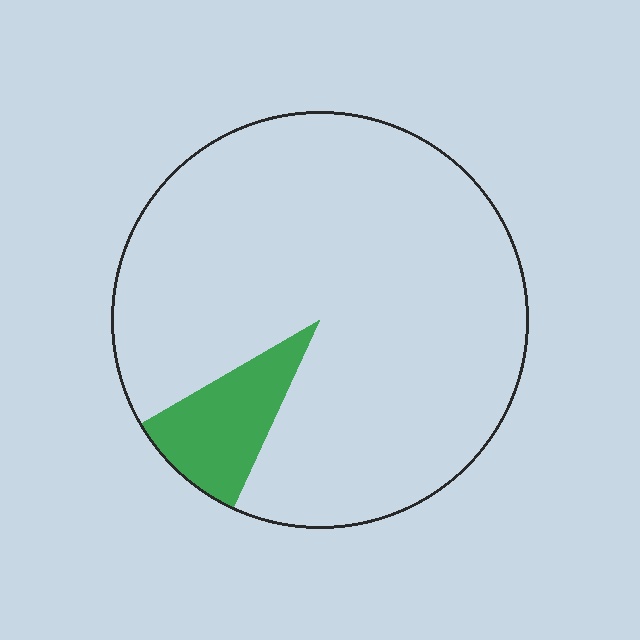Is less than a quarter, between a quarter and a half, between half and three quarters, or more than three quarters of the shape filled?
Less than a quarter.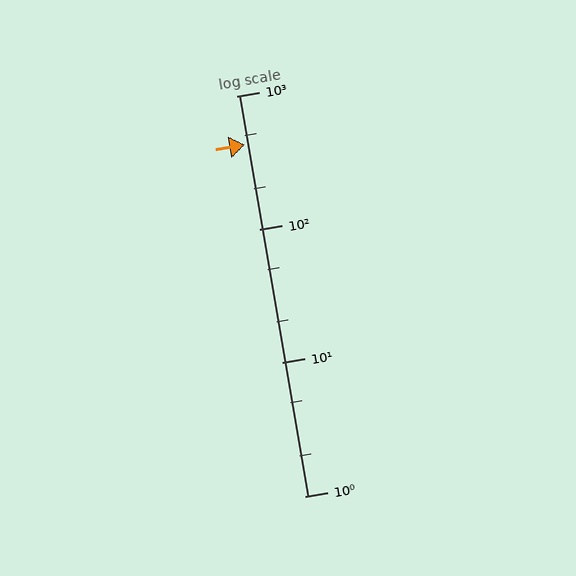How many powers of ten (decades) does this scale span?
The scale spans 3 decades, from 1 to 1000.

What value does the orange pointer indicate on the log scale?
The pointer indicates approximately 430.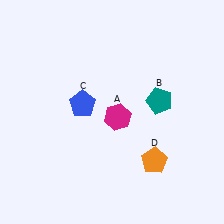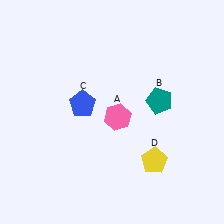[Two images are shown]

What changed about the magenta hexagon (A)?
In Image 1, A is magenta. In Image 2, it changed to pink.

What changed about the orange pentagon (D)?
In Image 1, D is orange. In Image 2, it changed to yellow.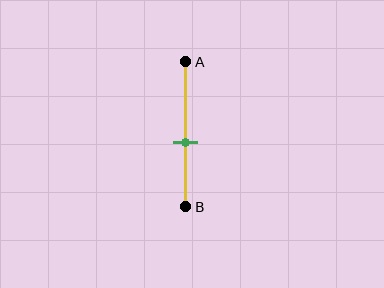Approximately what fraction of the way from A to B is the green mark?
The green mark is approximately 55% of the way from A to B.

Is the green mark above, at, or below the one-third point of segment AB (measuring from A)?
The green mark is below the one-third point of segment AB.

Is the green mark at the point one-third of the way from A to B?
No, the mark is at about 55% from A, not at the 33% one-third point.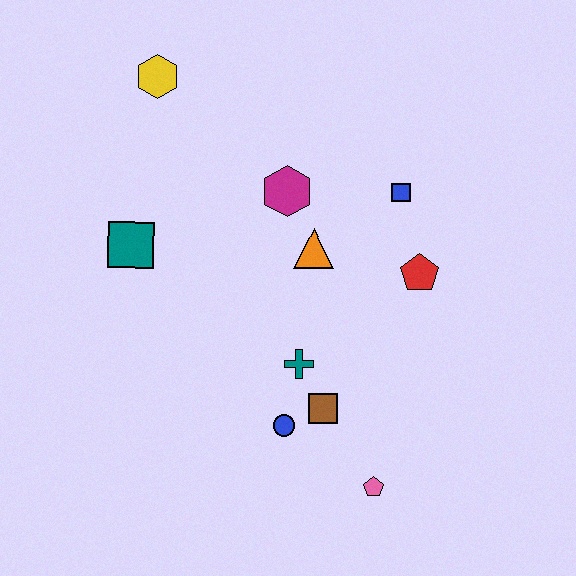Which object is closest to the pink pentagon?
The brown square is closest to the pink pentagon.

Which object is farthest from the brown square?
The yellow hexagon is farthest from the brown square.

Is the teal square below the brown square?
No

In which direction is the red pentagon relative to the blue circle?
The red pentagon is above the blue circle.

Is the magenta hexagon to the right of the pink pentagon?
No